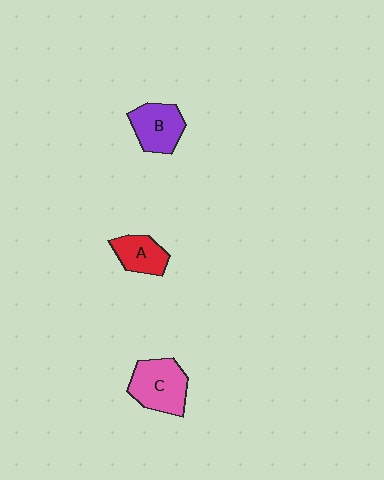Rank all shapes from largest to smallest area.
From largest to smallest: C (pink), B (purple), A (red).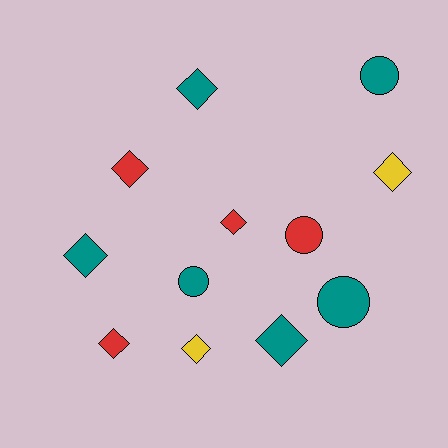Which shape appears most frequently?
Diamond, with 8 objects.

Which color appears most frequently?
Teal, with 6 objects.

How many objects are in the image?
There are 12 objects.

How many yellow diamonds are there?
There are 2 yellow diamonds.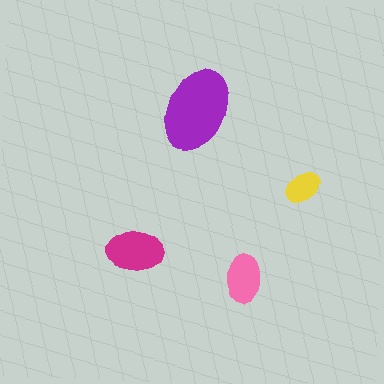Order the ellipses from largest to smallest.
the purple one, the magenta one, the pink one, the yellow one.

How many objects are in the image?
There are 4 objects in the image.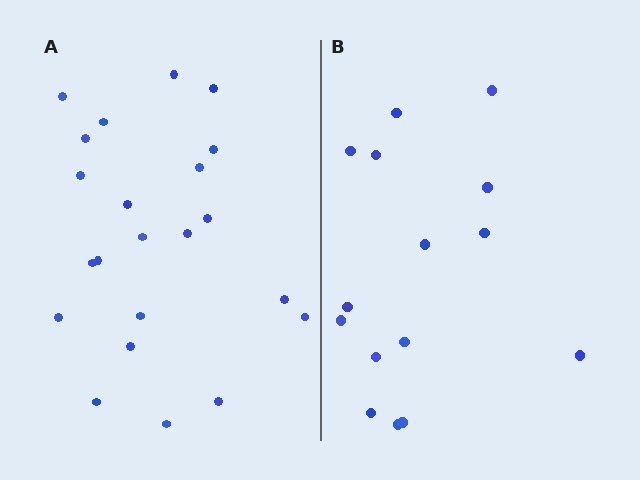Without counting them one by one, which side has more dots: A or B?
Region A (the left region) has more dots.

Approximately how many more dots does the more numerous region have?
Region A has roughly 8 or so more dots than region B.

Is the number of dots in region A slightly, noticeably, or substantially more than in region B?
Region A has substantially more. The ratio is roughly 1.5 to 1.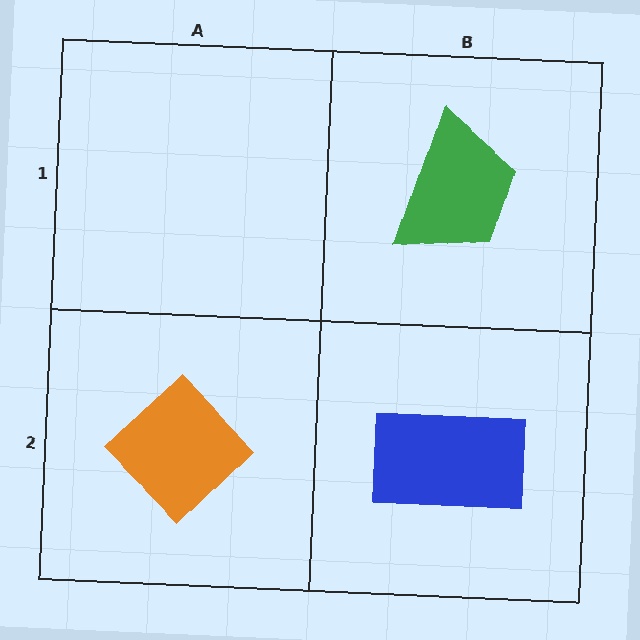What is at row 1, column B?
A green trapezoid.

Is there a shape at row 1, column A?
No, that cell is empty.